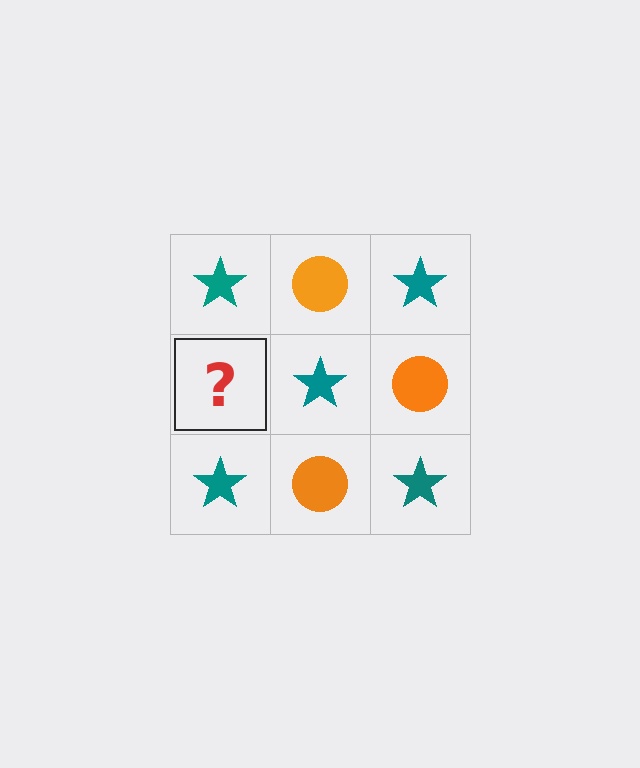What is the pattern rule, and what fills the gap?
The rule is that it alternates teal star and orange circle in a checkerboard pattern. The gap should be filled with an orange circle.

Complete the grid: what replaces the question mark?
The question mark should be replaced with an orange circle.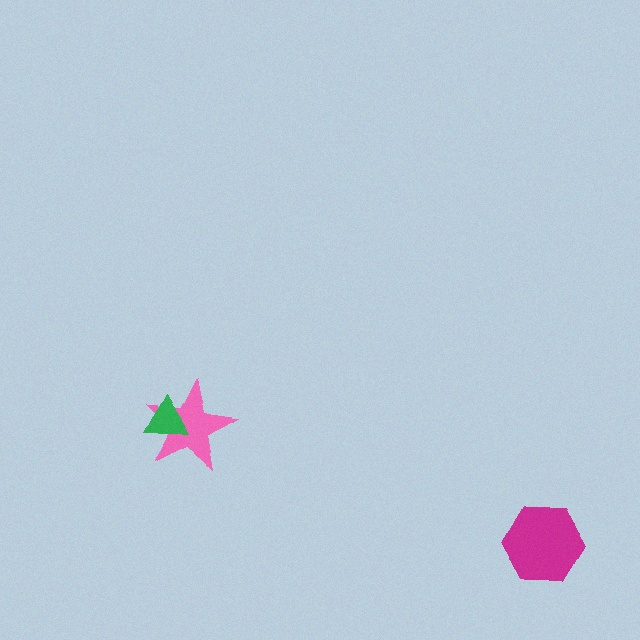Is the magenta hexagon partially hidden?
No, no other shape covers it.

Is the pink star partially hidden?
Yes, it is partially covered by another shape.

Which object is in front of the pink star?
The green triangle is in front of the pink star.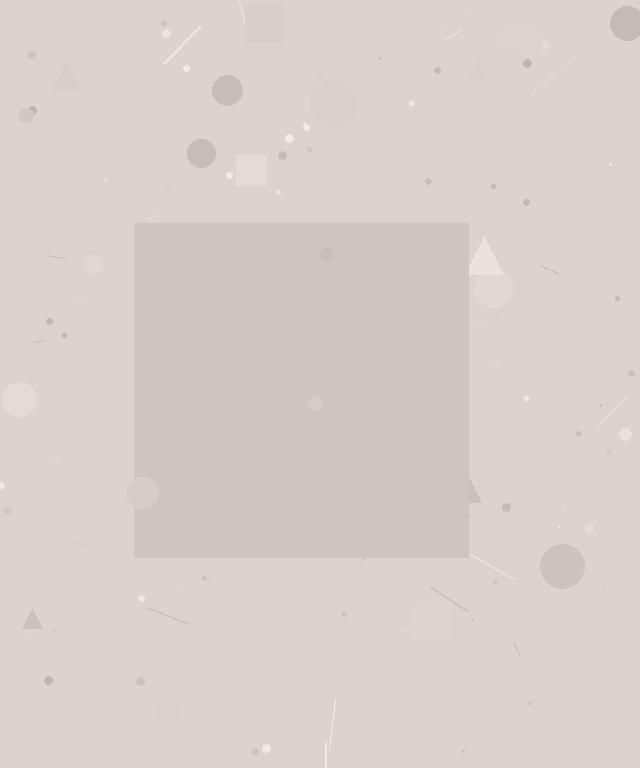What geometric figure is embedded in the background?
A square is embedded in the background.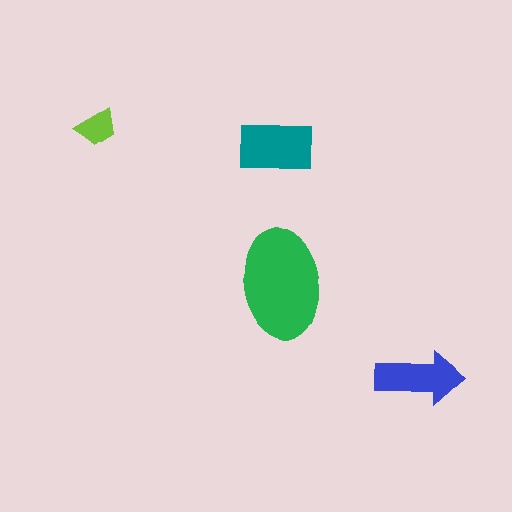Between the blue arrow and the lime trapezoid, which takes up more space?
The blue arrow.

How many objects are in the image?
There are 4 objects in the image.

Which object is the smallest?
The lime trapezoid.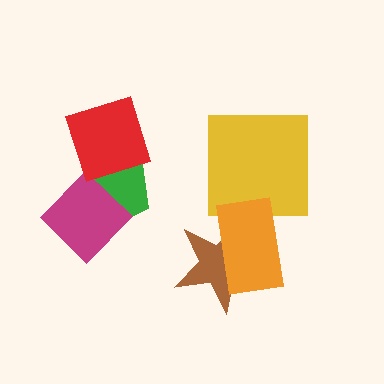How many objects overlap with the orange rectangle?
2 objects overlap with the orange rectangle.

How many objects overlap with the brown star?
1 object overlaps with the brown star.